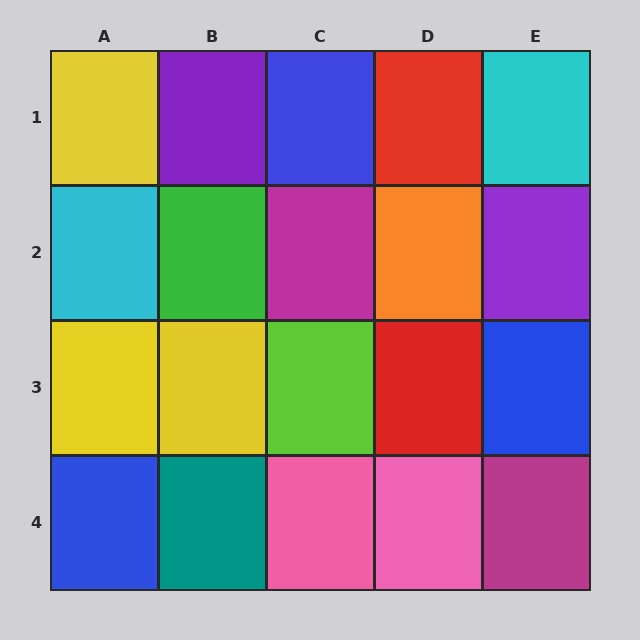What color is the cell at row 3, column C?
Lime.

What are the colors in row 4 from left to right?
Blue, teal, pink, pink, magenta.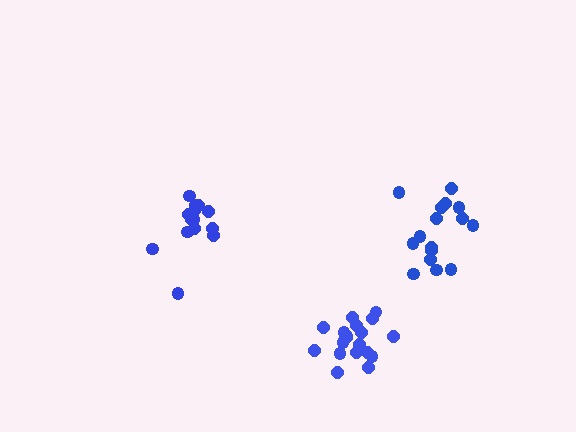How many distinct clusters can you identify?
There are 3 distinct clusters.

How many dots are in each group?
Group 1: 16 dots, Group 2: 19 dots, Group 3: 14 dots (49 total).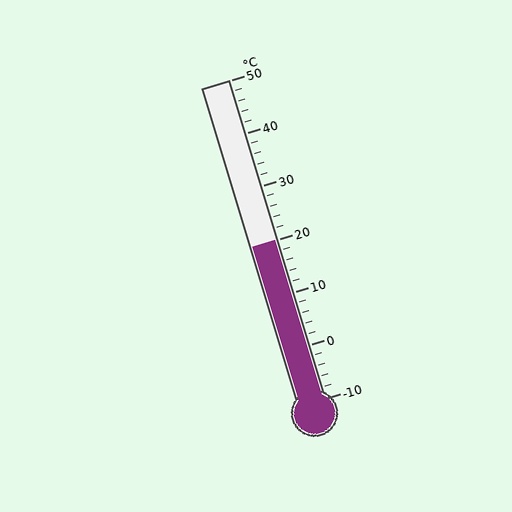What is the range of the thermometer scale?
The thermometer scale ranges from -10°C to 50°C.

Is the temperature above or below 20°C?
The temperature is at 20°C.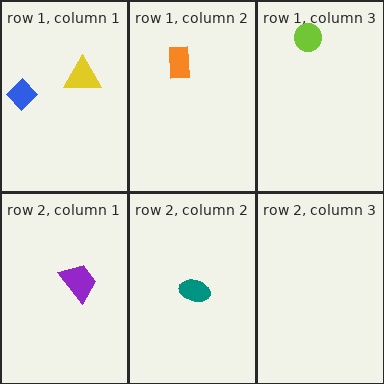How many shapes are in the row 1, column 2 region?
1.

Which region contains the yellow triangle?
The row 1, column 1 region.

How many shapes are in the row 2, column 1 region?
1.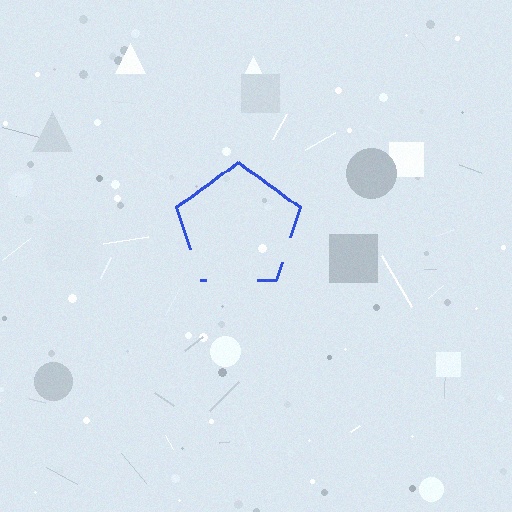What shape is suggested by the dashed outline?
The dashed outline suggests a pentagon.